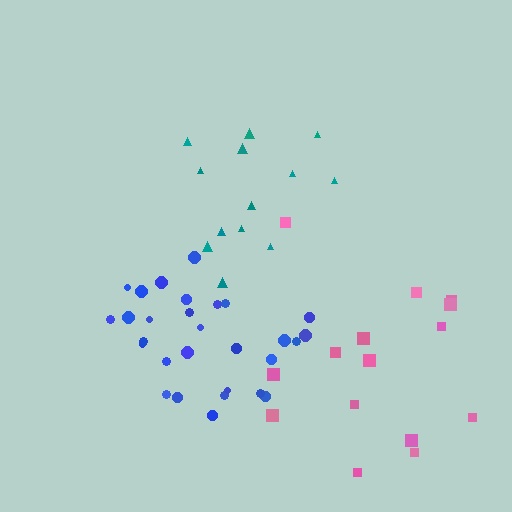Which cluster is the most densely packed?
Blue.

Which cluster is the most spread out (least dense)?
Pink.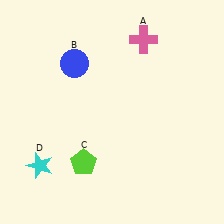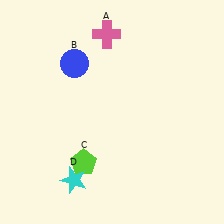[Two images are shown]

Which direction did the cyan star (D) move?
The cyan star (D) moved right.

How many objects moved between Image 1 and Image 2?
2 objects moved between the two images.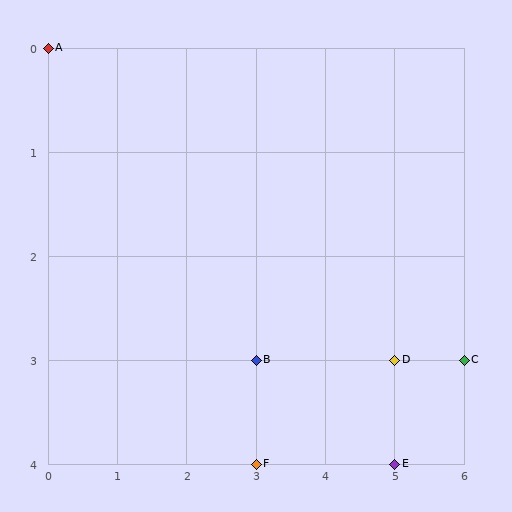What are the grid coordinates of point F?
Point F is at grid coordinates (3, 4).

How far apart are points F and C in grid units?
Points F and C are 3 columns and 1 row apart (about 3.2 grid units diagonally).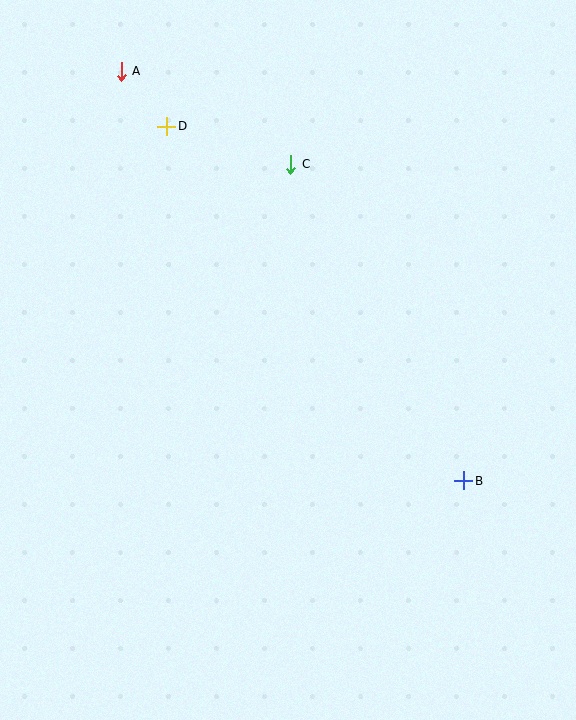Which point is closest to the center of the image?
Point C at (291, 164) is closest to the center.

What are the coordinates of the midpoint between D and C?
The midpoint between D and C is at (229, 145).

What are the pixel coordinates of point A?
Point A is at (121, 71).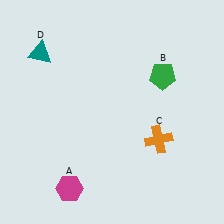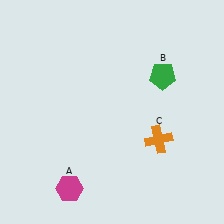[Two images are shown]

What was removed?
The teal triangle (D) was removed in Image 2.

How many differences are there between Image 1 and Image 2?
There is 1 difference between the two images.